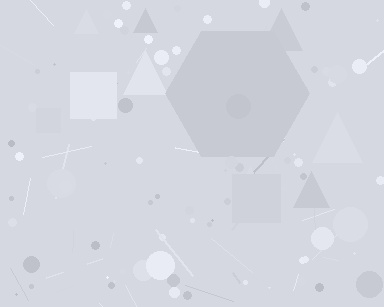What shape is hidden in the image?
A hexagon is hidden in the image.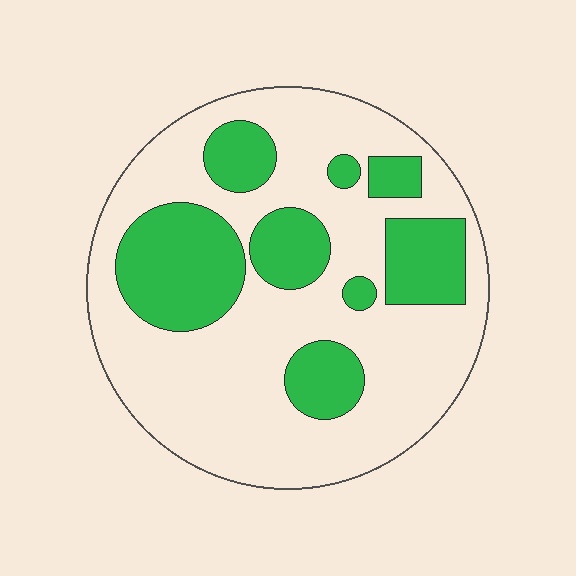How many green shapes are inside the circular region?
8.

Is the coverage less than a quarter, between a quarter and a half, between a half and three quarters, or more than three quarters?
Between a quarter and a half.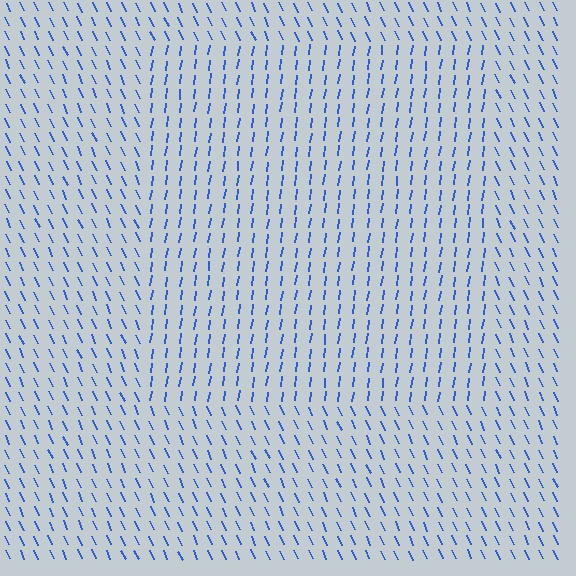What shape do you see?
I see a rectangle.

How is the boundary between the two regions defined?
The boundary is defined purely by a change in line orientation (approximately 32 degrees difference). All lines are the same color and thickness.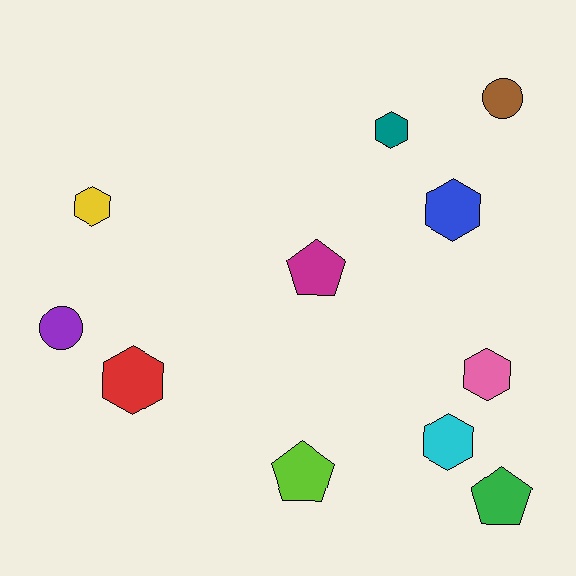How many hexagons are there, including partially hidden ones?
There are 6 hexagons.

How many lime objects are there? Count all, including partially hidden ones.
There is 1 lime object.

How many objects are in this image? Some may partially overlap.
There are 11 objects.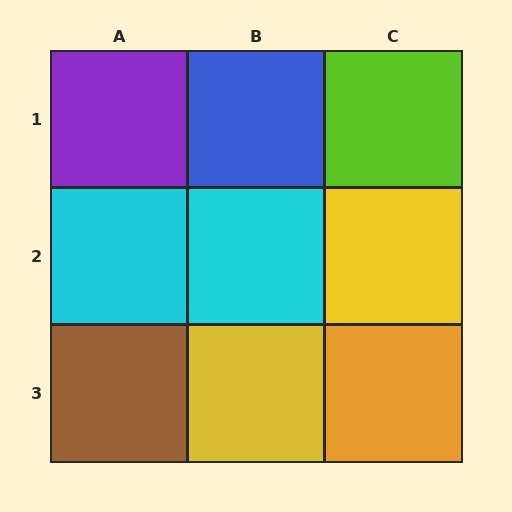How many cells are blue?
1 cell is blue.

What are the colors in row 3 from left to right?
Brown, yellow, orange.